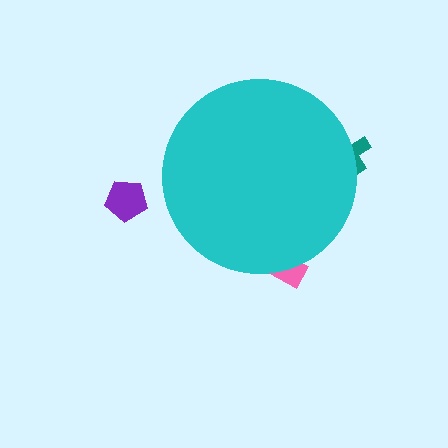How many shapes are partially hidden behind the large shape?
2 shapes are partially hidden.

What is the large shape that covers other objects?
A cyan circle.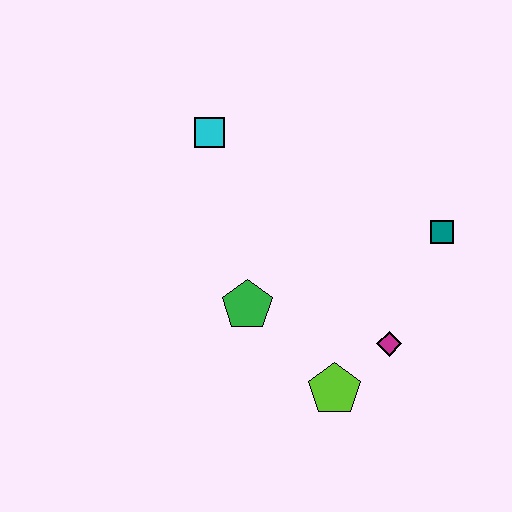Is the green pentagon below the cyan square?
Yes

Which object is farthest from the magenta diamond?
The cyan square is farthest from the magenta diamond.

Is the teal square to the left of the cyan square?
No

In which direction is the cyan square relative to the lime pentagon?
The cyan square is above the lime pentagon.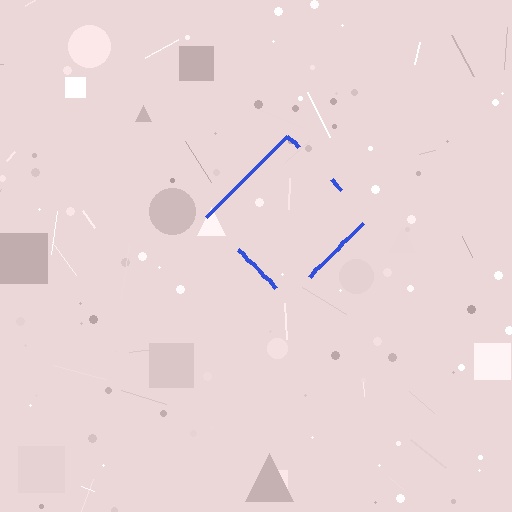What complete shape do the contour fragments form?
The contour fragments form a diamond.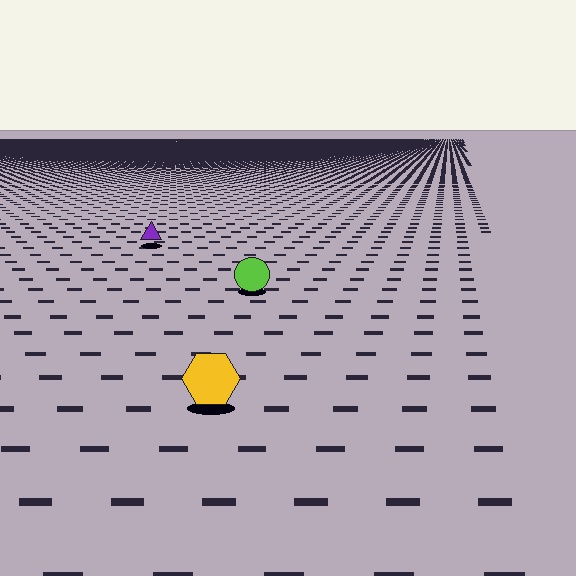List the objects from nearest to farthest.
From nearest to farthest: the yellow hexagon, the lime circle, the purple triangle.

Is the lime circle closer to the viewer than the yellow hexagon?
No. The yellow hexagon is closer — you can tell from the texture gradient: the ground texture is coarser near it.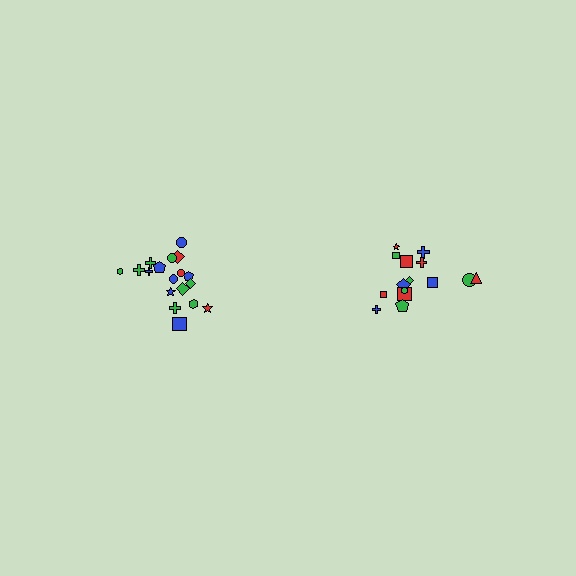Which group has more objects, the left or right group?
The left group.